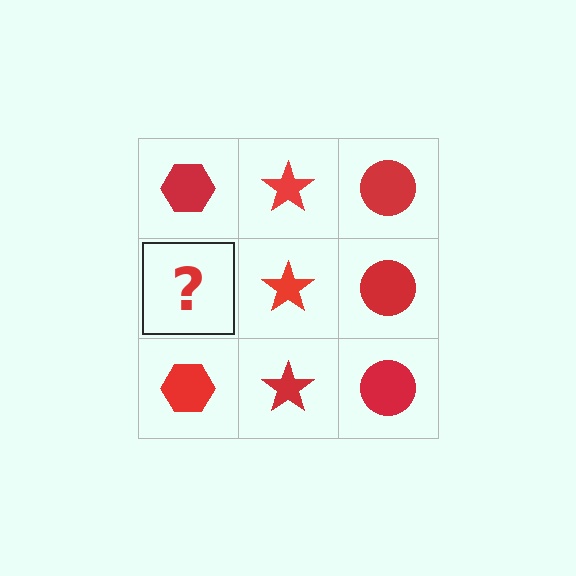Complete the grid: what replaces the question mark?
The question mark should be replaced with a red hexagon.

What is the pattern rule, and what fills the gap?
The rule is that each column has a consistent shape. The gap should be filled with a red hexagon.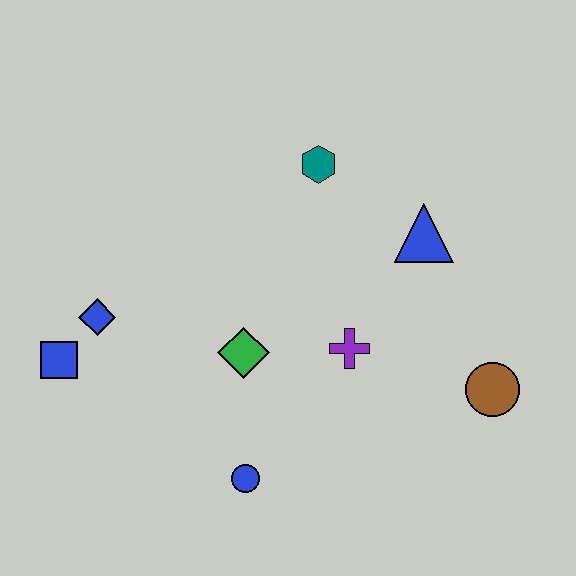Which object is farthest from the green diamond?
The brown circle is farthest from the green diamond.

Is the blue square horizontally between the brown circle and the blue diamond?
No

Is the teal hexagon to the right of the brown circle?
No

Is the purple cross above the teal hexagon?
No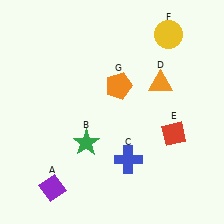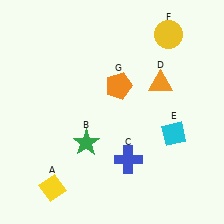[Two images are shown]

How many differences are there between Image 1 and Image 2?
There are 2 differences between the two images.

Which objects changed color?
A changed from purple to yellow. E changed from red to cyan.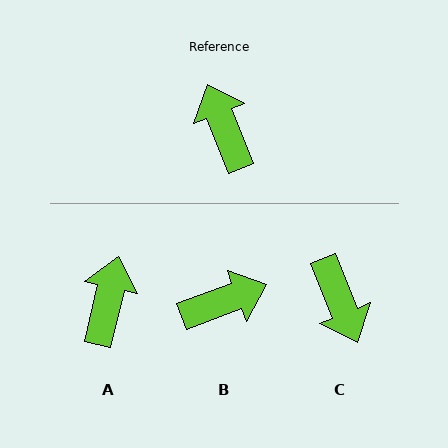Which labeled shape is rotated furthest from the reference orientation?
C, about 179 degrees away.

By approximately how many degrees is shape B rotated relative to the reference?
Approximately 91 degrees clockwise.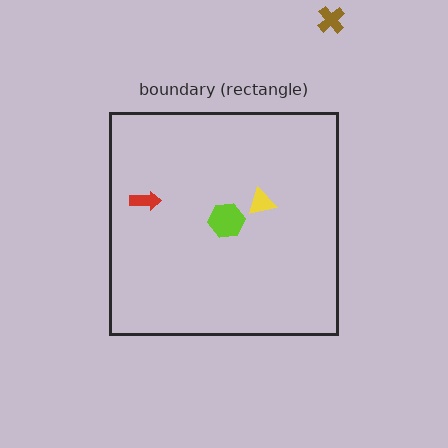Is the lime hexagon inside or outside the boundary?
Inside.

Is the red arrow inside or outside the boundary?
Inside.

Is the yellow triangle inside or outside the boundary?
Inside.